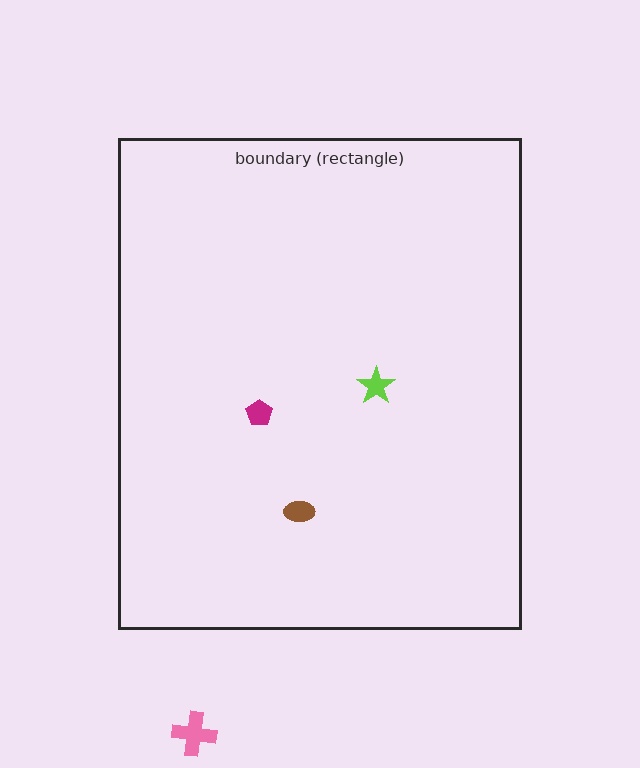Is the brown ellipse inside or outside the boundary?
Inside.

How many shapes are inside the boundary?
3 inside, 1 outside.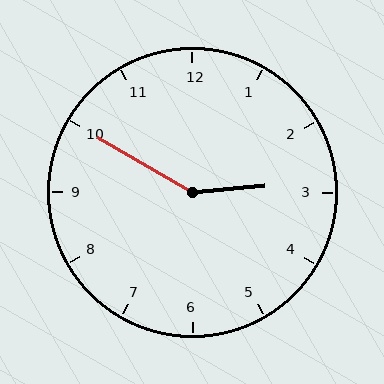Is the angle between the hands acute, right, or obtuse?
It is obtuse.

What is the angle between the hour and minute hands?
Approximately 145 degrees.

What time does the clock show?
2:50.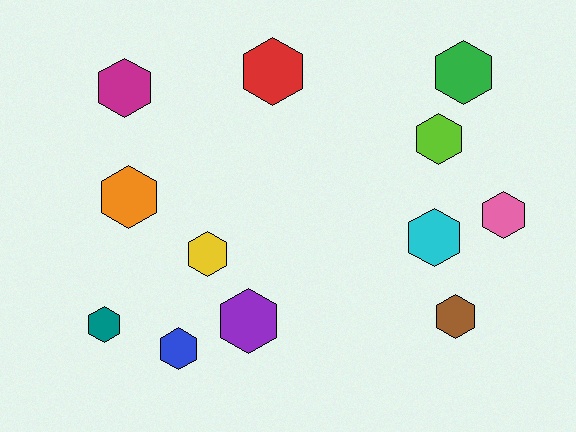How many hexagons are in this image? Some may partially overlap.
There are 12 hexagons.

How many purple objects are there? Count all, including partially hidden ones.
There is 1 purple object.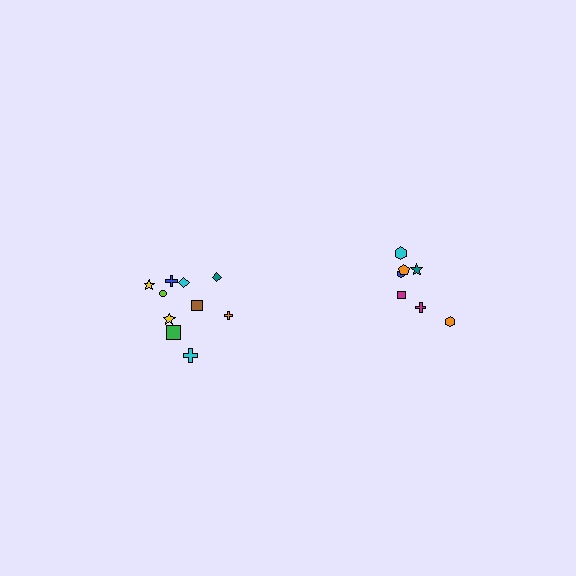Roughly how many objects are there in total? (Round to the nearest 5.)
Roughly 15 objects in total.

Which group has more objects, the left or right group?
The left group.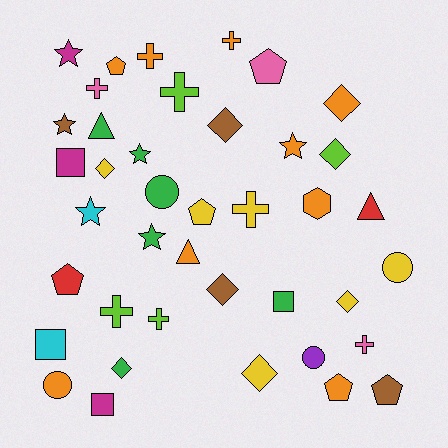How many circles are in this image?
There are 4 circles.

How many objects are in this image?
There are 40 objects.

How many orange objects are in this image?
There are 9 orange objects.